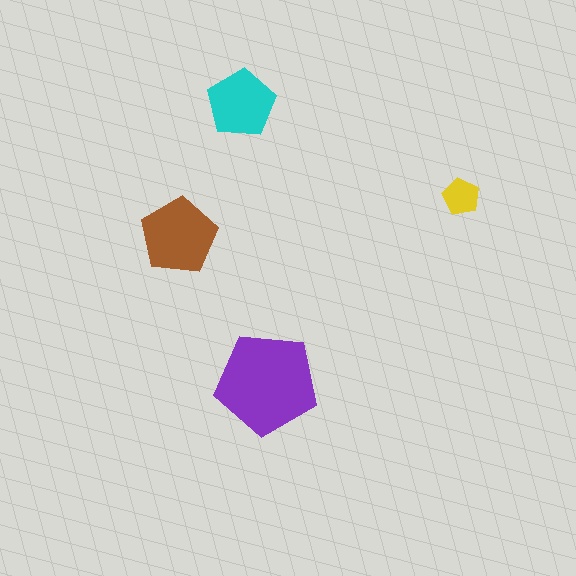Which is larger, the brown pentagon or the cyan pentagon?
The brown one.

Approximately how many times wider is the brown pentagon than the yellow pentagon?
About 2 times wider.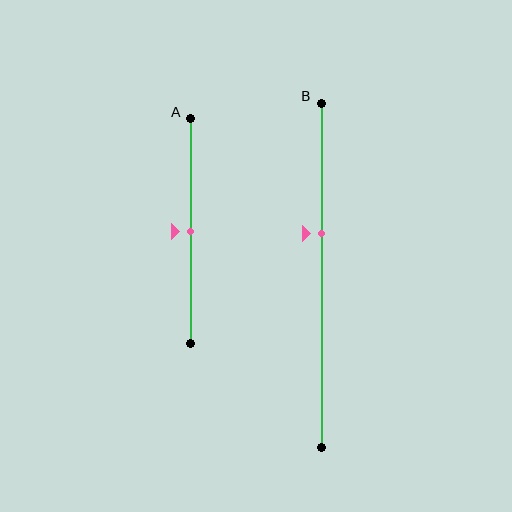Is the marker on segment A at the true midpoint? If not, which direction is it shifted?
Yes, the marker on segment A is at the true midpoint.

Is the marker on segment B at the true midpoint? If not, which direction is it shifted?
No, the marker on segment B is shifted upward by about 12% of the segment length.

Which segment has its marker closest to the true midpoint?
Segment A has its marker closest to the true midpoint.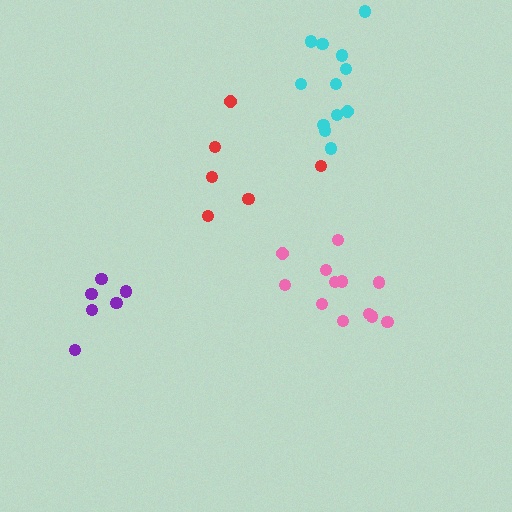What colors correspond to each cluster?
The clusters are colored: cyan, purple, pink, red.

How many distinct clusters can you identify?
There are 4 distinct clusters.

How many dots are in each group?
Group 1: 12 dots, Group 2: 6 dots, Group 3: 12 dots, Group 4: 6 dots (36 total).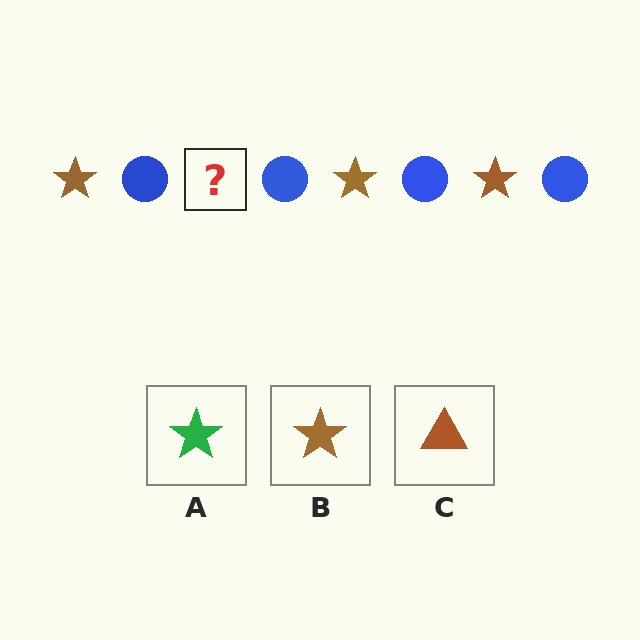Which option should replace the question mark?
Option B.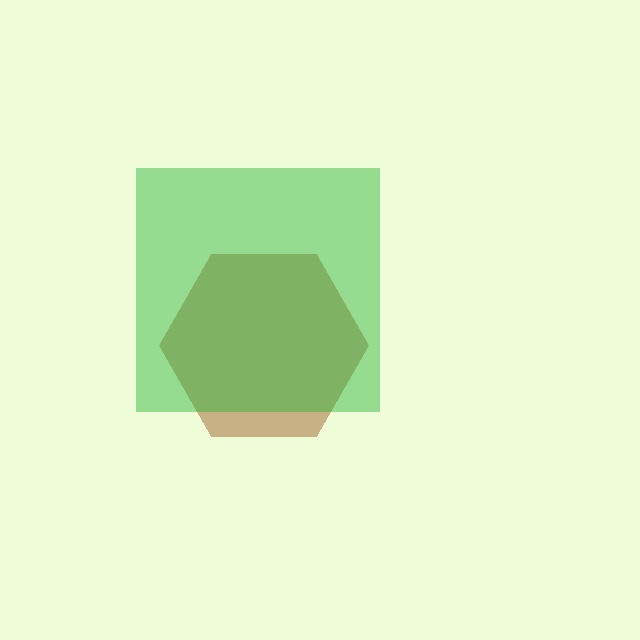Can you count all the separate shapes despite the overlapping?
Yes, there are 2 separate shapes.